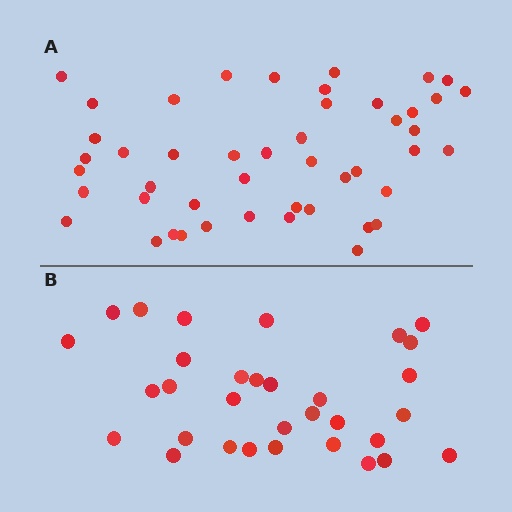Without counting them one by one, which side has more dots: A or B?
Region A (the top region) has more dots.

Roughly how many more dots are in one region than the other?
Region A has approximately 15 more dots than region B.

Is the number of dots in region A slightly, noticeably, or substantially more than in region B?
Region A has substantially more. The ratio is roughly 1.5 to 1.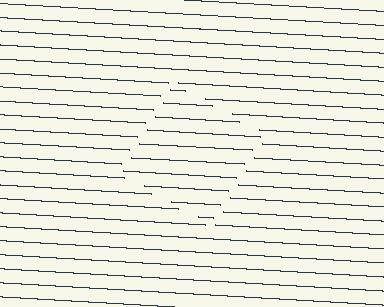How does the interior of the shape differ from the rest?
The interior of the shape contains the same grating, shifted by half a period — the contour is defined by the phase discontinuity where line-ends from the inner and outer gratings abut.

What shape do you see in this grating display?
An illusory square. The interior of the shape contains the same grating, shifted by half a period — the contour is defined by the phase discontinuity where line-ends from the inner and outer gratings abut.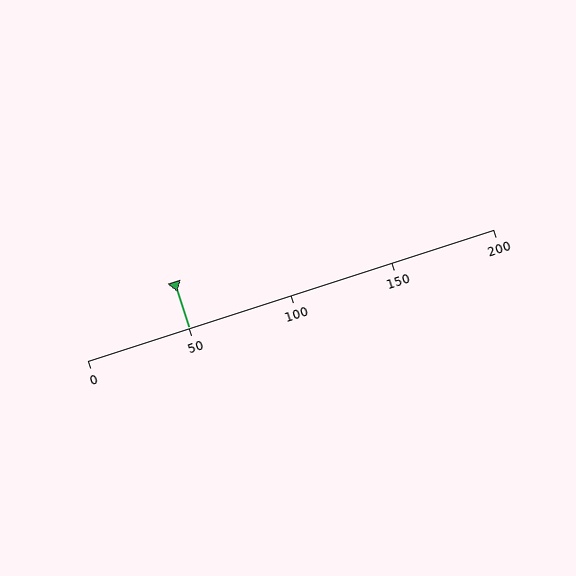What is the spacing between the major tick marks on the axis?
The major ticks are spaced 50 apart.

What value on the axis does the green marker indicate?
The marker indicates approximately 50.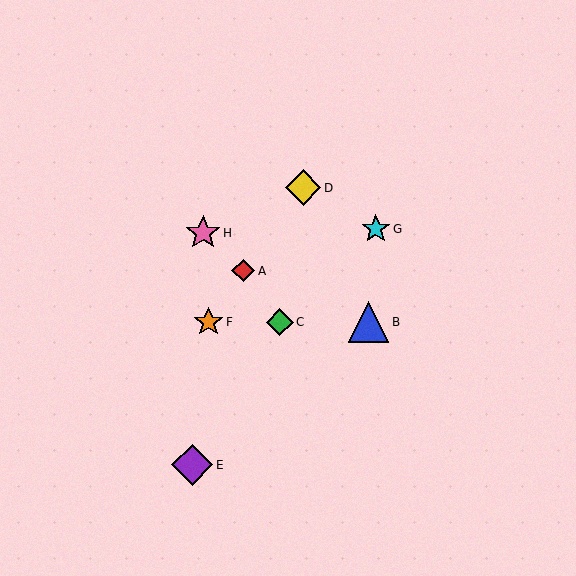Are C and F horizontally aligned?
Yes, both are at y≈322.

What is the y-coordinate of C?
Object C is at y≈322.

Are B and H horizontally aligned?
No, B is at y≈322 and H is at y≈233.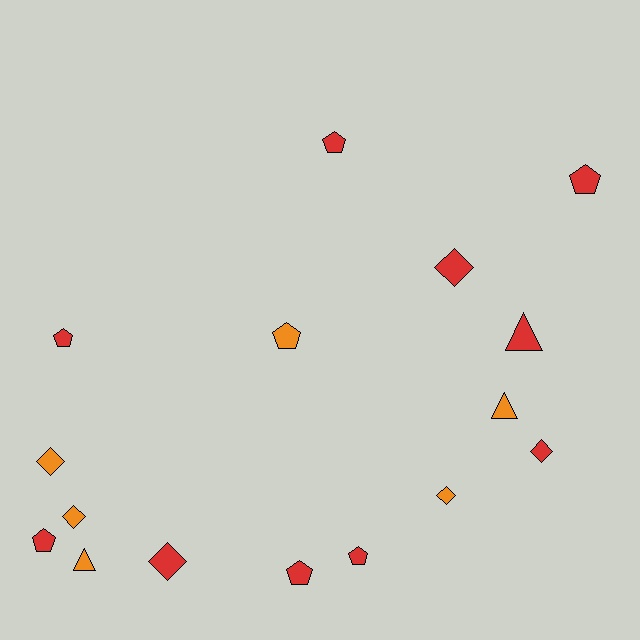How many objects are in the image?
There are 16 objects.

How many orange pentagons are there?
There is 1 orange pentagon.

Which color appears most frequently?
Red, with 10 objects.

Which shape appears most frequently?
Pentagon, with 7 objects.